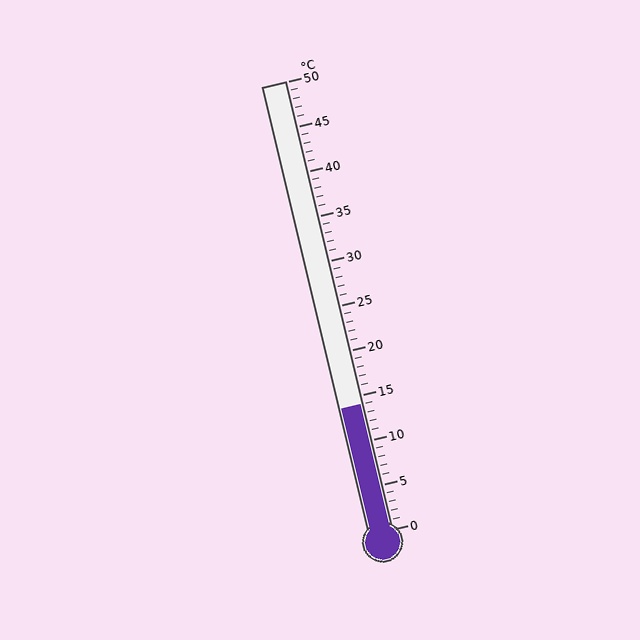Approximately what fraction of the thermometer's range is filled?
The thermometer is filled to approximately 30% of its range.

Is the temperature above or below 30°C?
The temperature is below 30°C.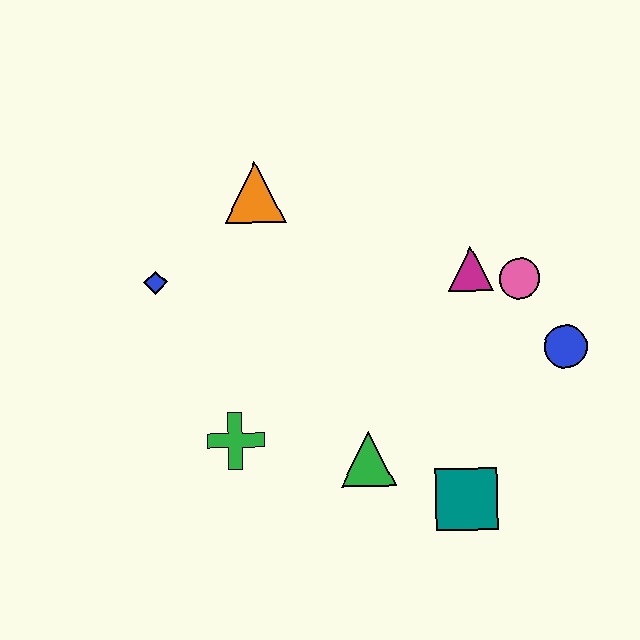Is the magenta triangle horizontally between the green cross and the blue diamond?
No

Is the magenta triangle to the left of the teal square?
No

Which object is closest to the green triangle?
The teal square is closest to the green triangle.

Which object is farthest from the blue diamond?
The blue circle is farthest from the blue diamond.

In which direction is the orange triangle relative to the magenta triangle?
The orange triangle is to the left of the magenta triangle.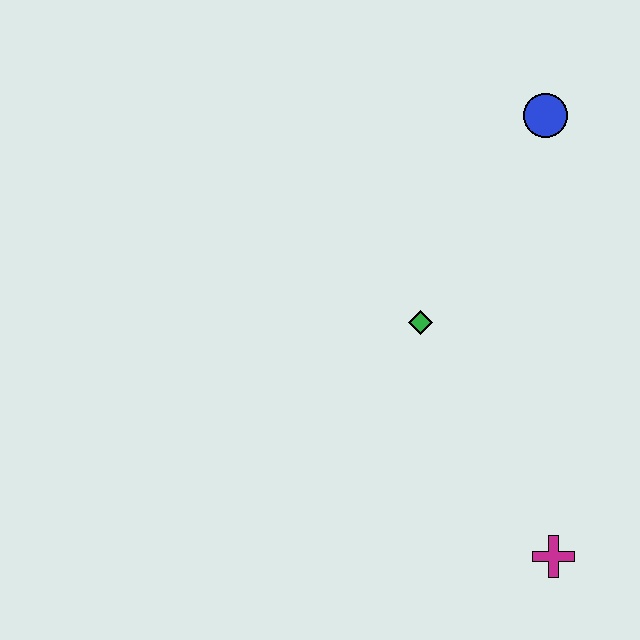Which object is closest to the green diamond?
The blue circle is closest to the green diamond.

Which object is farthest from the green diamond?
The magenta cross is farthest from the green diamond.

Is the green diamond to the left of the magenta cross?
Yes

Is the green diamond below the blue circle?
Yes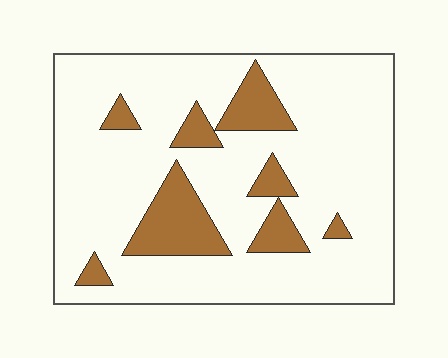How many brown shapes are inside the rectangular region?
8.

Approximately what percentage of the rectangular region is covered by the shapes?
Approximately 15%.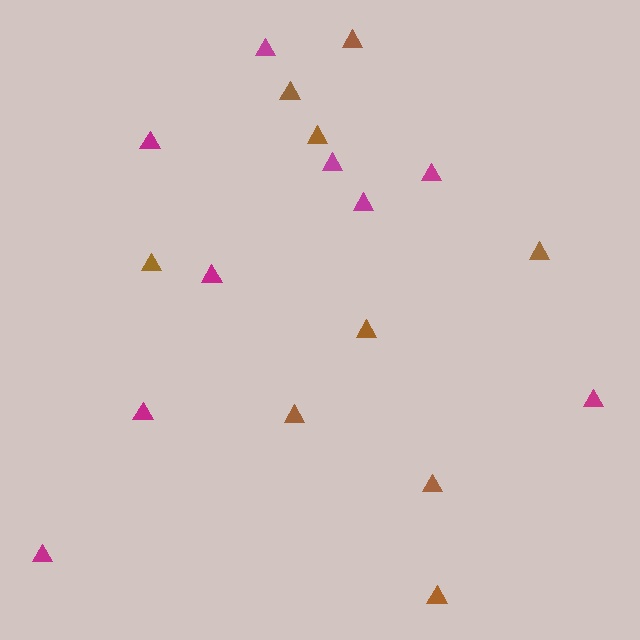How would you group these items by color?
There are 2 groups: one group of brown triangles (9) and one group of magenta triangles (9).